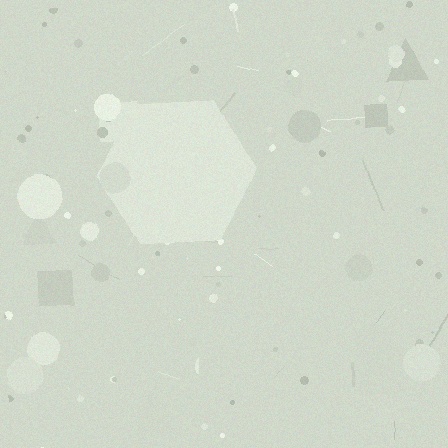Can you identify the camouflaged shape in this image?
The camouflaged shape is a hexagon.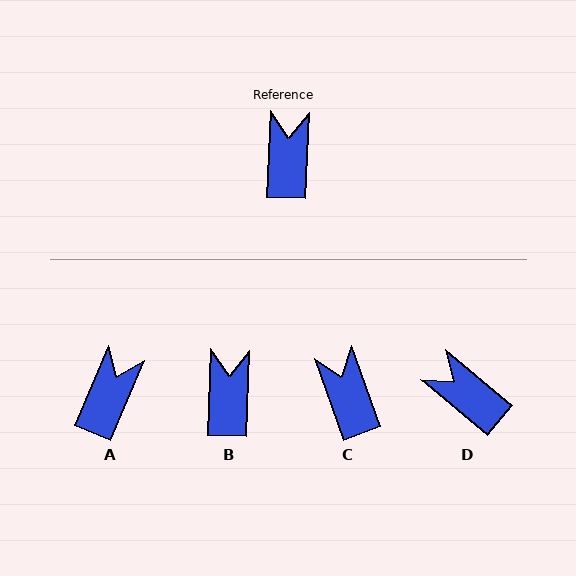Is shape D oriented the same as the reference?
No, it is off by about 52 degrees.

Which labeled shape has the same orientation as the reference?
B.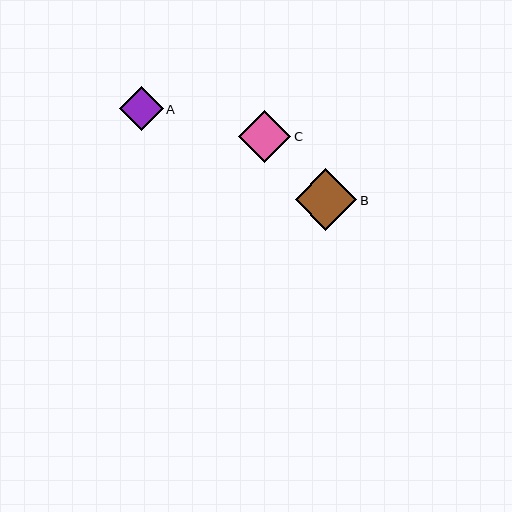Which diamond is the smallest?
Diamond A is the smallest with a size of approximately 44 pixels.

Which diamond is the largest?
Diamond B is the largest with a size of approximately 62 pixels.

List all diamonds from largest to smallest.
From largest to smallest: B, C, A.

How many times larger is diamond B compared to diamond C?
Diamond B is approximately 1.2 times the size of diamond C.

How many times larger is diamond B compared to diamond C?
Diamond B is approximately 1.2 times the size of diamond C.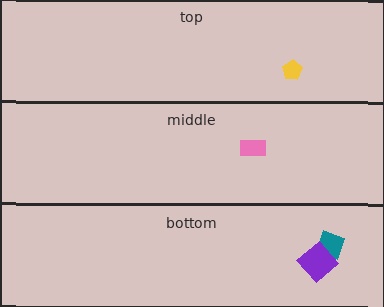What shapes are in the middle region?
The pink rectangle.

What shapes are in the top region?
The yellow pentagon.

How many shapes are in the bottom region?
2.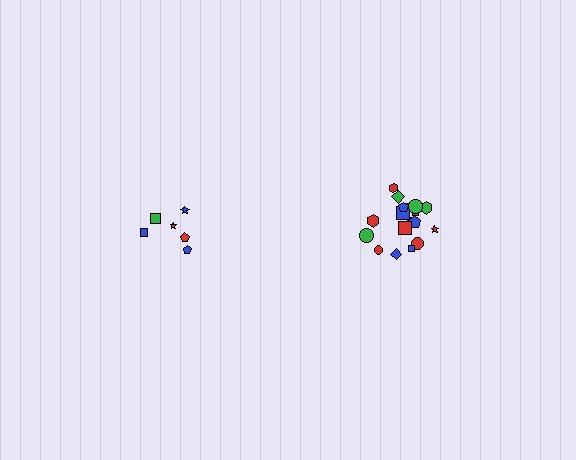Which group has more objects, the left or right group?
The right group.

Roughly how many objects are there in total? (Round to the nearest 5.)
Roughly 25 objects in total.